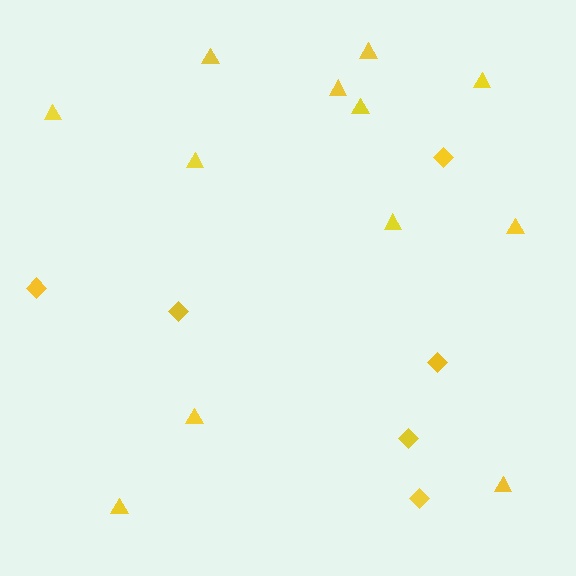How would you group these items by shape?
There are 2 groups: one group of diamonds (6) and one group of triangles (12).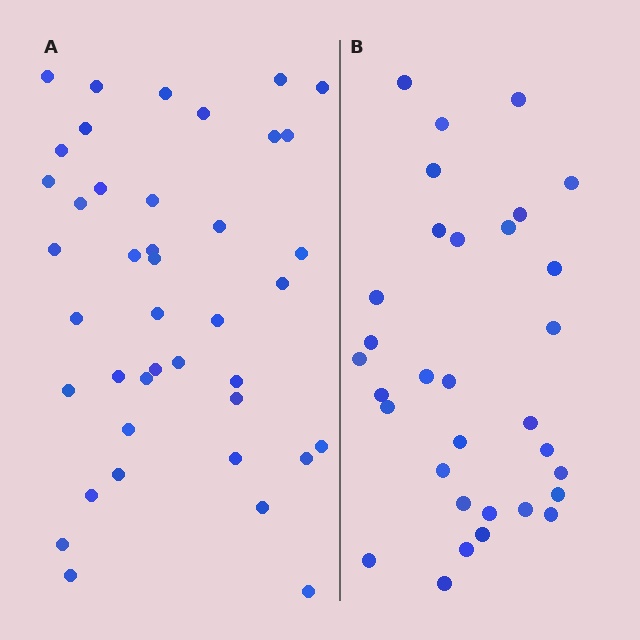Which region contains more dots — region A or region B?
Region A (the left region) has more dots.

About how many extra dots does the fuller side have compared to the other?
Region A has roughly 8 or so more dots than region B.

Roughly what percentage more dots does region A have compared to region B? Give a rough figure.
About 30% more.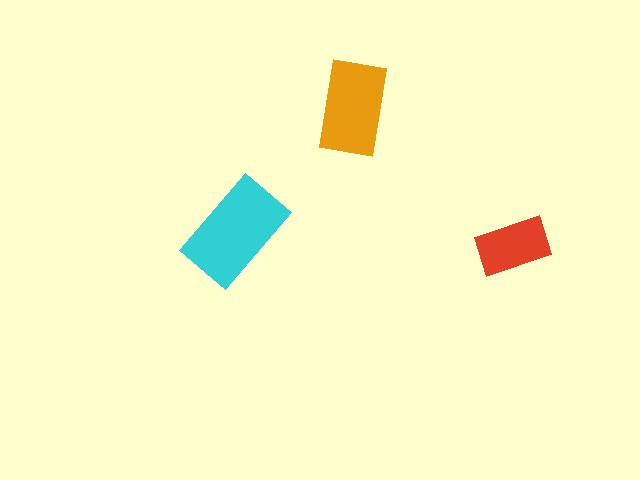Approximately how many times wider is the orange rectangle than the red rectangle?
About 1.5 times wider.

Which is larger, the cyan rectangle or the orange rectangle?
The cyan one.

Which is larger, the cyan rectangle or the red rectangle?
The cyan one.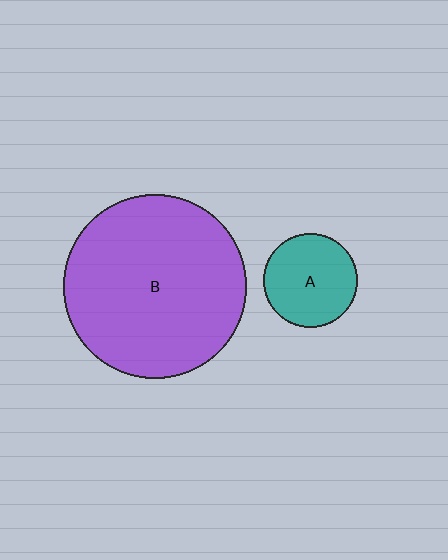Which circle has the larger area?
Circle B (purple).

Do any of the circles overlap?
No, none of the circles overlap.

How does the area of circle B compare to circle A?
Approximately 3.8 times.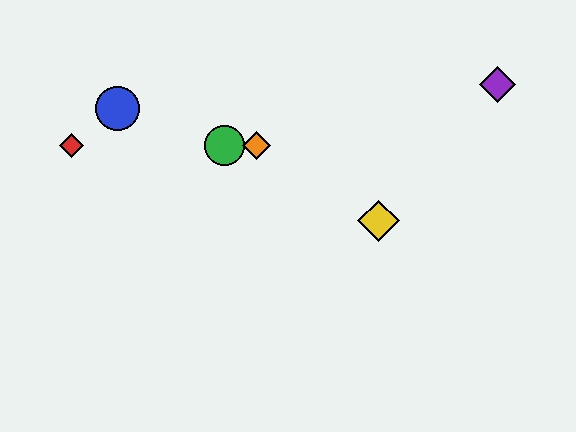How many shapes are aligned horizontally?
3 shapes (the red diamond, the green circle, the orange diamond) are aligned horizontally.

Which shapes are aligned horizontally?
The red diamond, the green circle, the orange diamond are aligned horizontally.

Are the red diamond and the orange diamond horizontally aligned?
Yes, both are at y≈145.